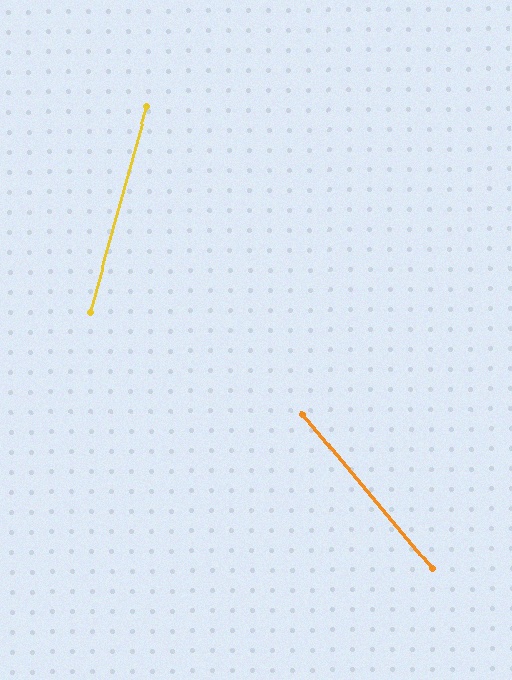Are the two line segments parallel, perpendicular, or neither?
Neither parallel nor perpendicular — they differ by about 55°.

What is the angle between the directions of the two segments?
Approximately 55 degrees.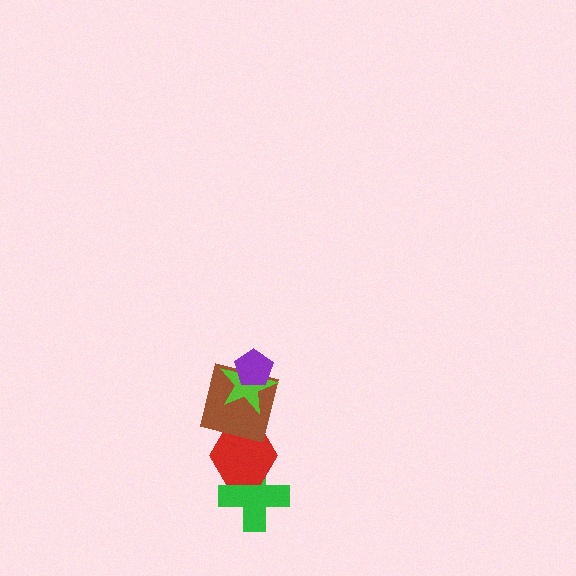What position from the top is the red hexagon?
The red hexagon is 4th from the top.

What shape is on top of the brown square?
The lime star is on top of the brown square.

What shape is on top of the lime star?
The purple pentagon is on top of the lime star.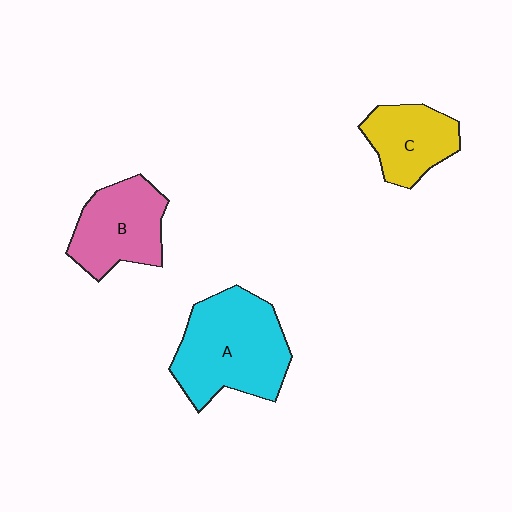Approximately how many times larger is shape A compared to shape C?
Approximately 1.8 times.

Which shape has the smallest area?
Shape C (yellow).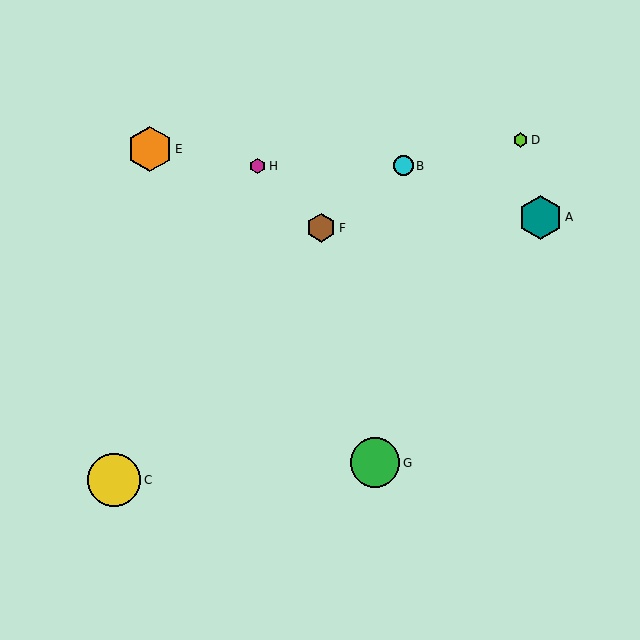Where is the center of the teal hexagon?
The center of the teal hexagon is at (540, 217).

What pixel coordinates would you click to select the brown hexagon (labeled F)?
Click at (321, 228) to select the brown hexagon F.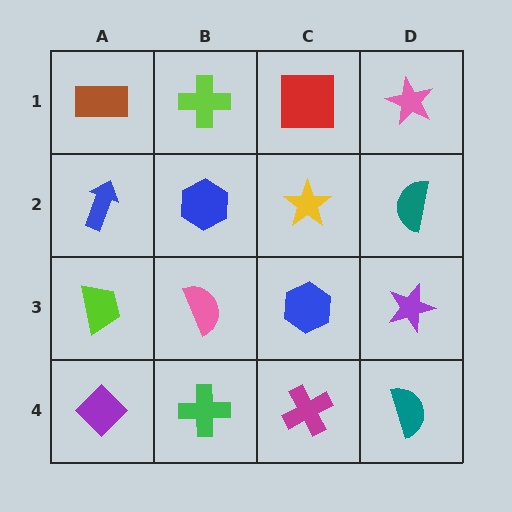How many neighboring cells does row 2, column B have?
4.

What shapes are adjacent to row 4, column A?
A lime trapezoid (row 3, column A), a green cross (row 4, column B).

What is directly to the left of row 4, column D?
A magenta cross.